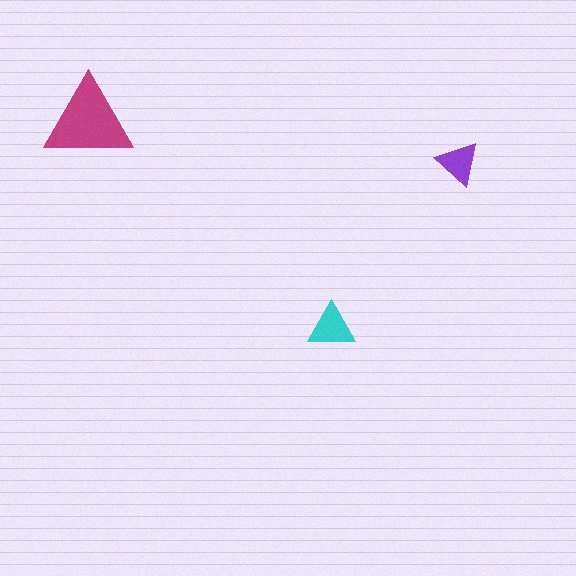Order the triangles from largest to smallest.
the magenta one, the cyan one, the purple one.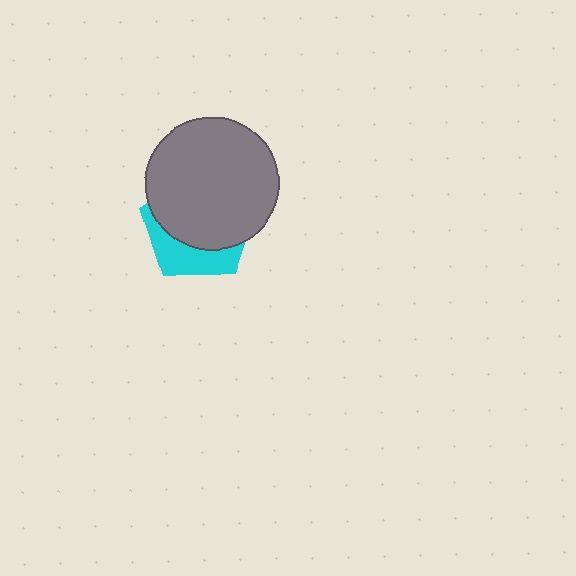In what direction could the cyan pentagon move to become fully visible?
The cyan pentagon could move down. That would shift it out from behind the gray circle entirely.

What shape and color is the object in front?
The object in front is a gray circle.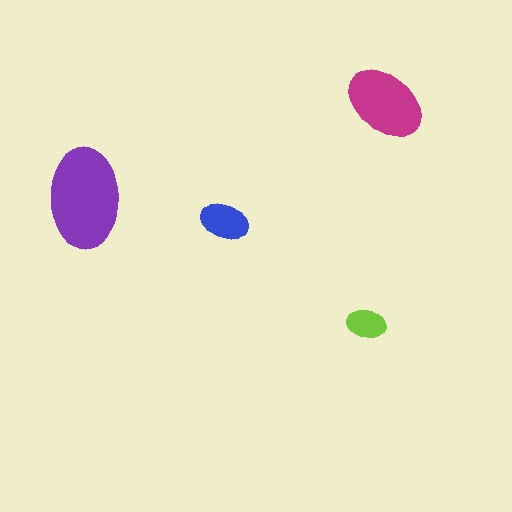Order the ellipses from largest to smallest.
the purple one, the magenta one, the blue one, the lime one.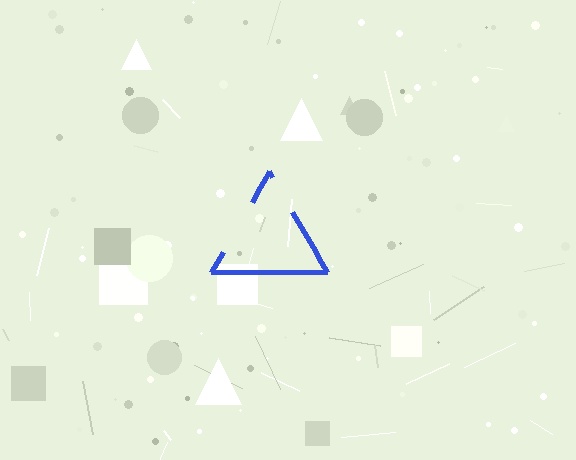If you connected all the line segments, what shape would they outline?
They would outline a triangle.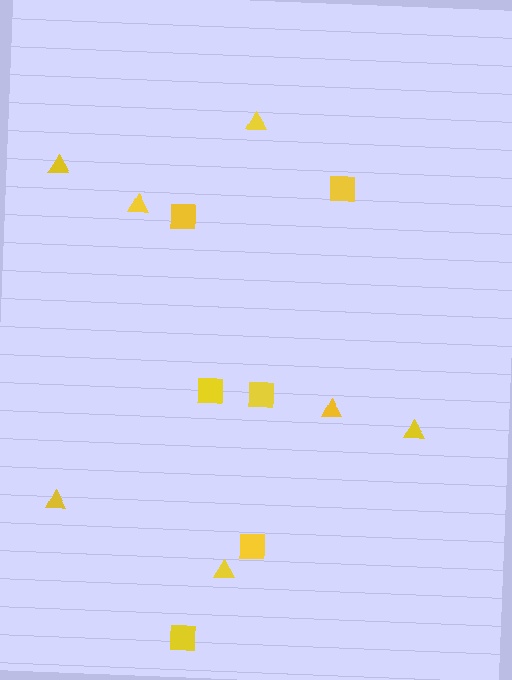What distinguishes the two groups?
There are 2 groups: one group of squares (6) and one group of triangles (7).